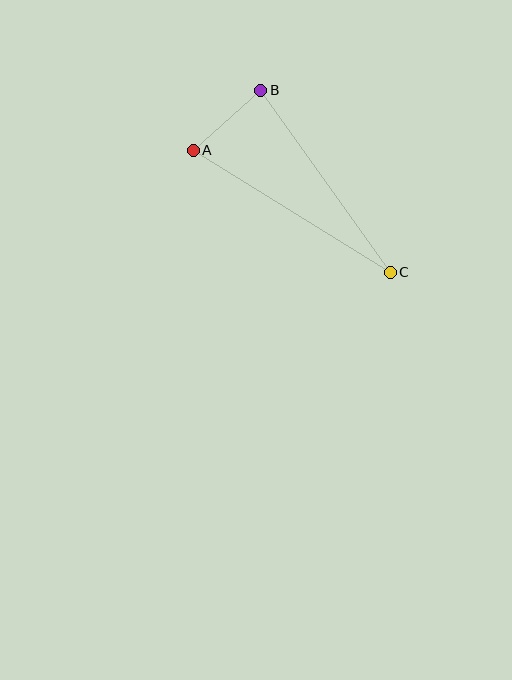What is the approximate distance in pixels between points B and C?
The distance between B and C is approximately 223 pixels.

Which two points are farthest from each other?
Points A and C are farthest from each other.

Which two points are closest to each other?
Points A and B are closest to each other.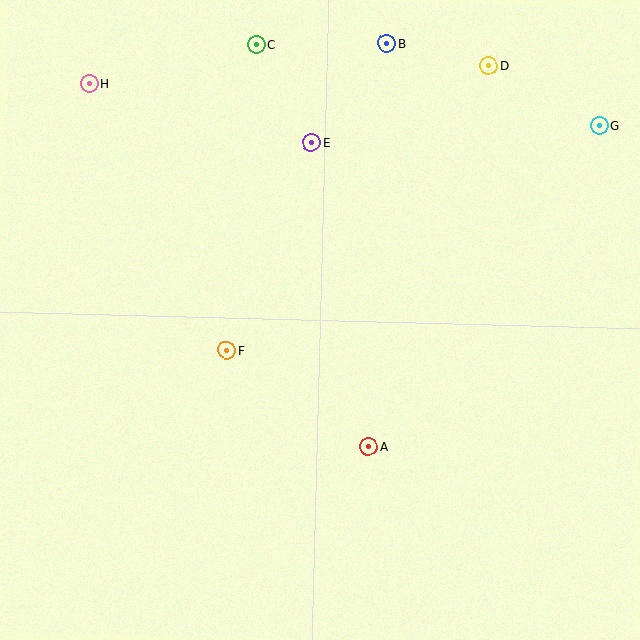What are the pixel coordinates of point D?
Point D is at (488, 65).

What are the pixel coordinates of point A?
Point A is at (368, 447).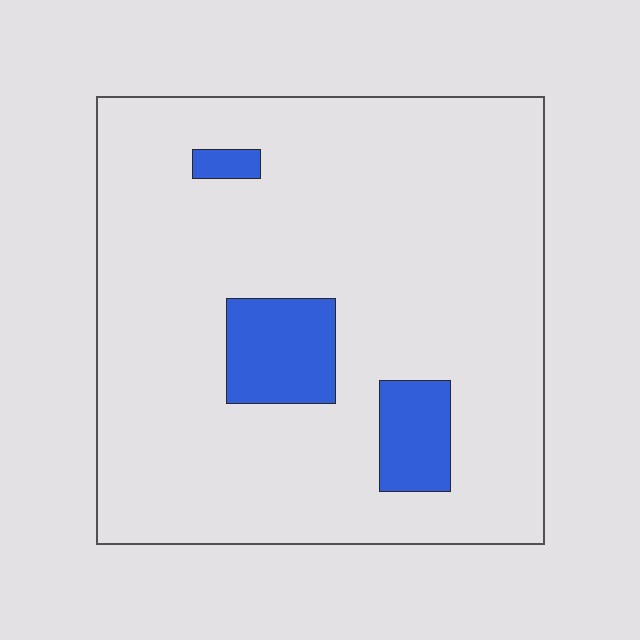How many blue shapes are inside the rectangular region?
3.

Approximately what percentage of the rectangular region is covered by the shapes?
Approximately 10%.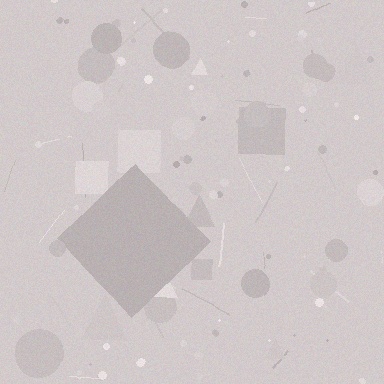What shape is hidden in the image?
A diamond is hidden in the image.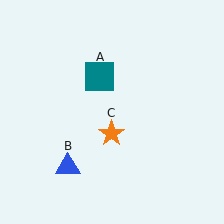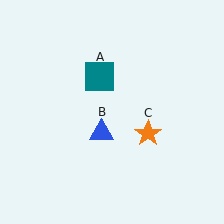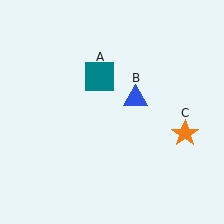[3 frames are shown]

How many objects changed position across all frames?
2 objects changed position: blue triangle (object B), orange star (object C).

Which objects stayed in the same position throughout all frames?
Teal square (object A) remained stationary.